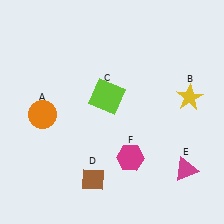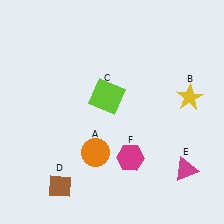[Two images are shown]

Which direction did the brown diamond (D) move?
The brown diamond (D) moved left.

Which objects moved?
The objects that moved are: the orange circle (A), the brown diamond (D).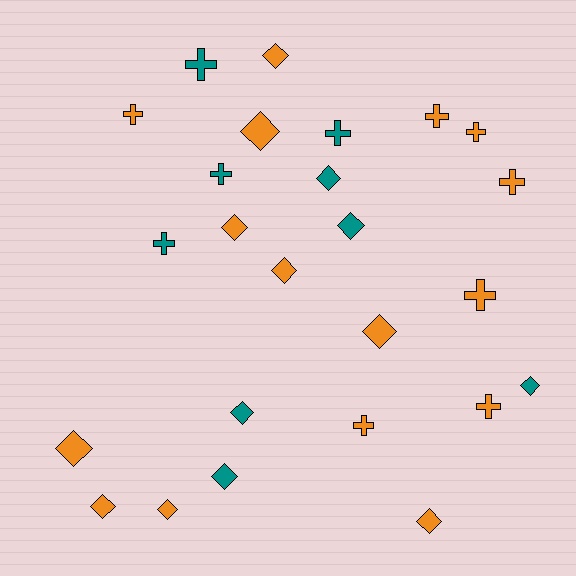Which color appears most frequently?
Orange, with 16 objects.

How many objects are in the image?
There are 25 objects.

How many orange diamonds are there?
There are 9 orange diamonds.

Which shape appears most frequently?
Diamond, with 14 objects.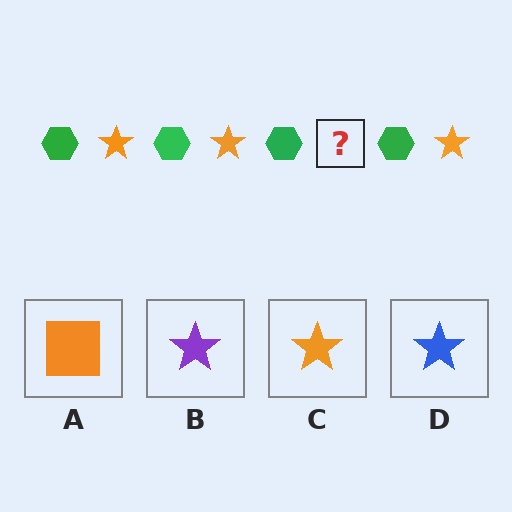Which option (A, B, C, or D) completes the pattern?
C.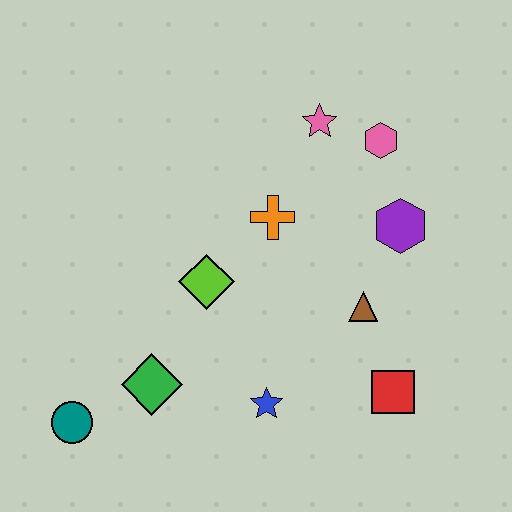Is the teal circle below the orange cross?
Yes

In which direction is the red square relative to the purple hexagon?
The red square is below the purple hexagon.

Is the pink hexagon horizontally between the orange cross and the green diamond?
No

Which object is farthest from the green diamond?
The pink hexagon is farthest from the green diamond.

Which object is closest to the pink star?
The pink hexagon is closest to the pink star.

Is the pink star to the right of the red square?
No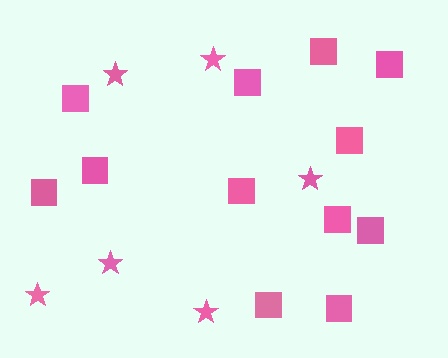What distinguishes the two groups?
There are 2 groups: one group of stars (6) and one group of squares (12).